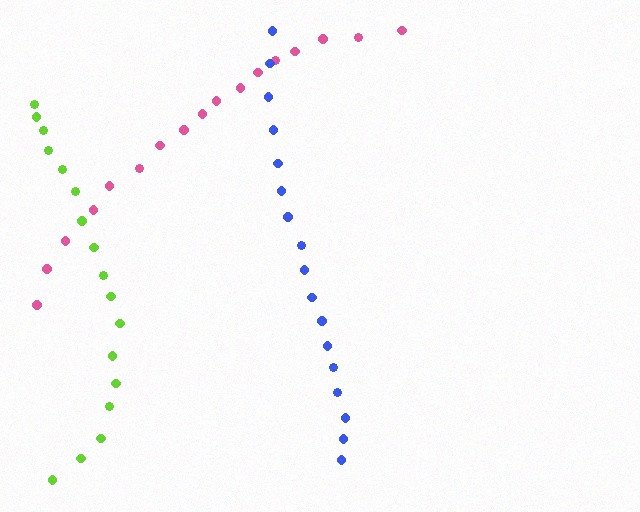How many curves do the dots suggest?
There are 3 distinct paths.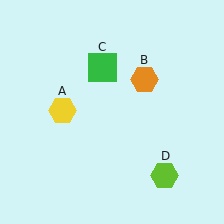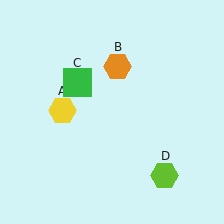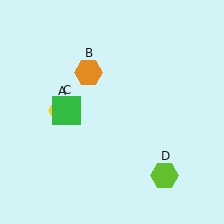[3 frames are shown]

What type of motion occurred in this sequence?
The orange hexagon (object B), green square (object C) rotated counterclockwise around the center of the scene.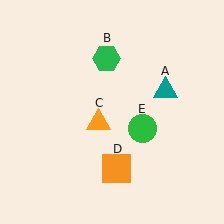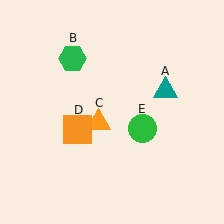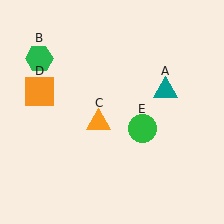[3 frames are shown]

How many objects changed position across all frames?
2 objects changed position: green hexagon (object B), orange square (object D).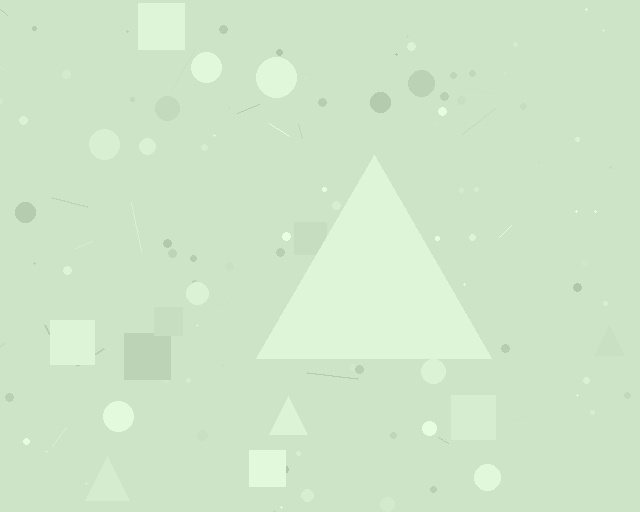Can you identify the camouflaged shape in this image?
The camouflaged shape is a triangle.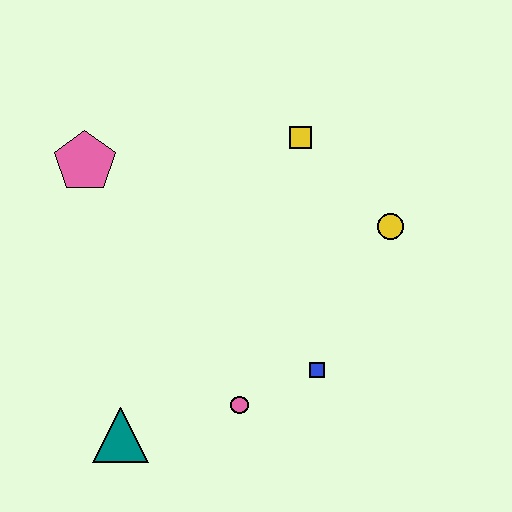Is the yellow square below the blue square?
No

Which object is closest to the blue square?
The pink circle is closest to the blue square.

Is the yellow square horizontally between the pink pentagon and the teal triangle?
No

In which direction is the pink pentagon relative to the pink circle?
The pink pentagon is above the pink circle.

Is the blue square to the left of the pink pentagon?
No